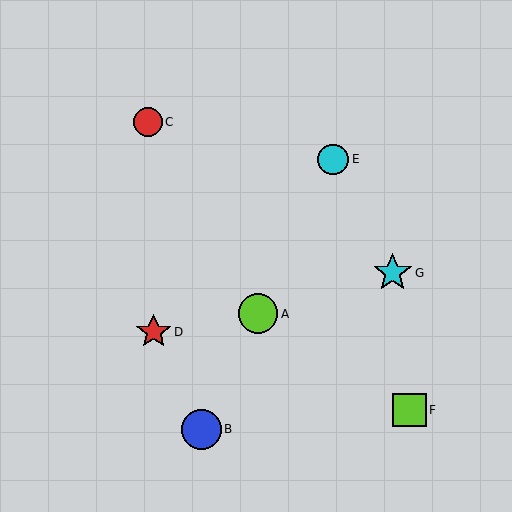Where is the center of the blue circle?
The center of the blue circle is at (202, 429).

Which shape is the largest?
The blue circle (labeled B) is the largest.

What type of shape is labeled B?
Shape B is a blue circle.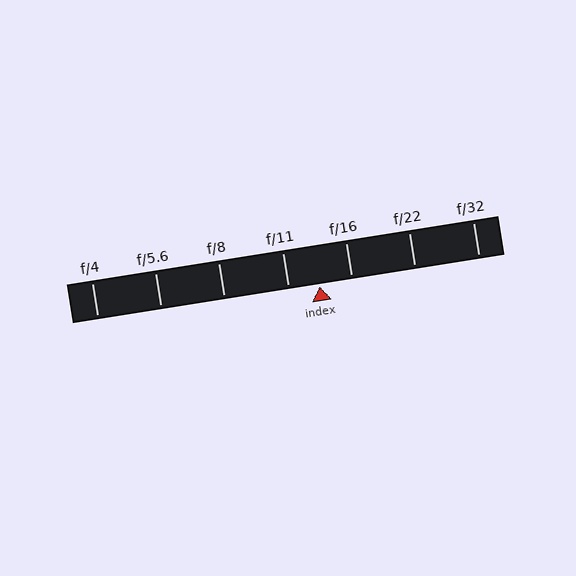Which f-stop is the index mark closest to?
The index mark is closest to f/11.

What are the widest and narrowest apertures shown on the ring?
The widest aperture shown is f/4 and the narrowest is f/32.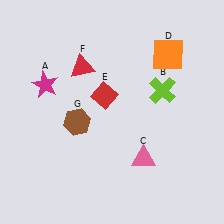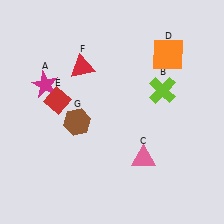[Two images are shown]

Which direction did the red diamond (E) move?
The red diamond (E) moved left.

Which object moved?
The red diamond (E) moved left.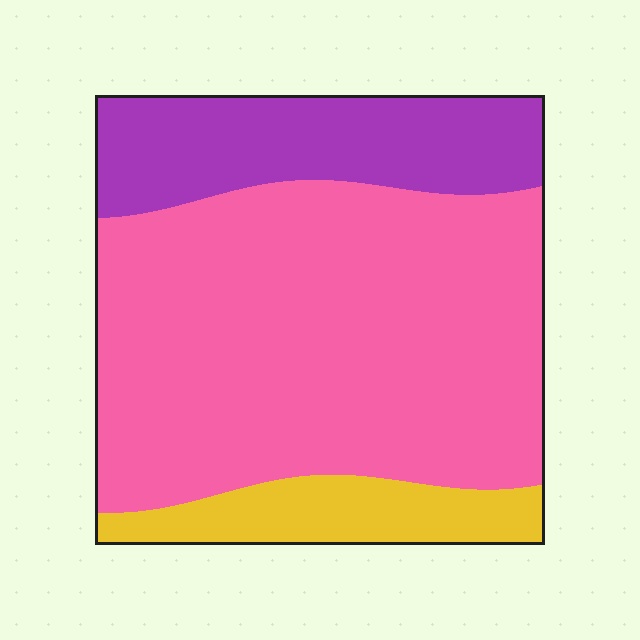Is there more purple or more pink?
Pink.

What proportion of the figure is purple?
Purple takes up about one fifth (1/5) of the figure.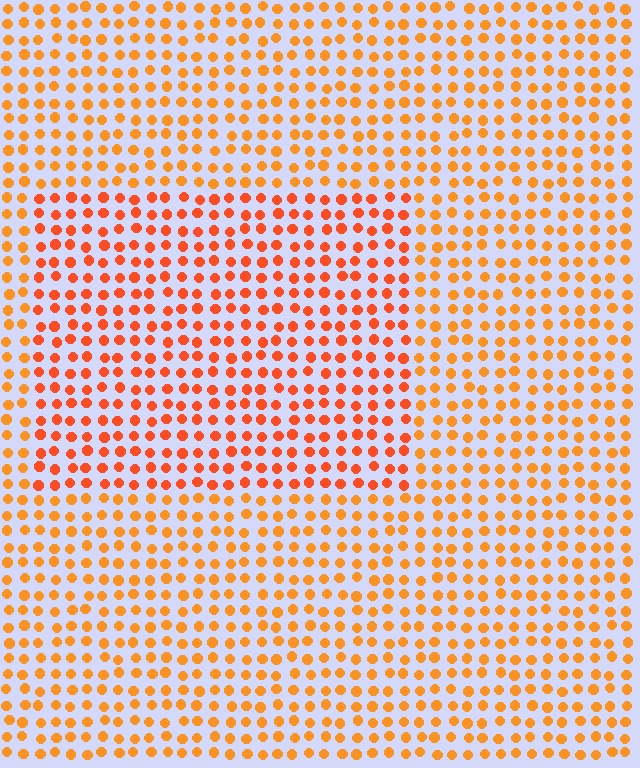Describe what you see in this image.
The image is filled with small orange elements in a uniform arrangement. A rectangle-shaped region is visible where the elements are tinted to a slightly different hue, forming a subtle color boundary.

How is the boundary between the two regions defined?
The boundary is defined purely by a slight shift in hue (about 20 degrees). Spacing, size, and orientation are identical on both sides.